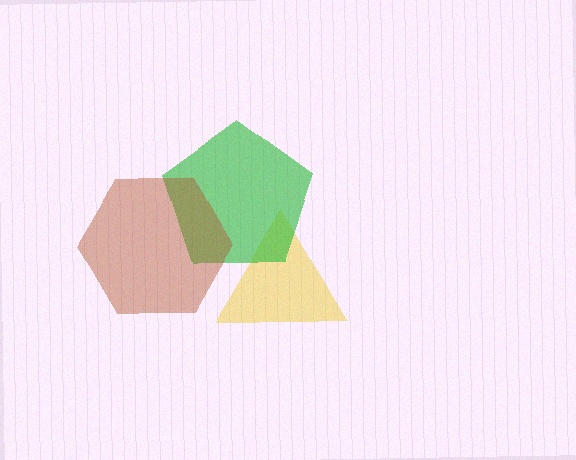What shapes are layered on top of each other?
The layered shapes are: a yellow triangle, a green pentagon, a brown hexagon.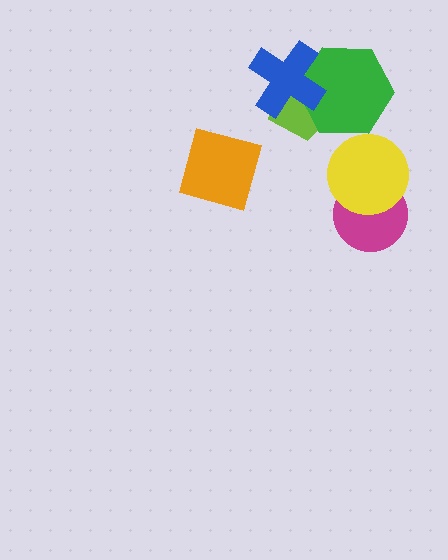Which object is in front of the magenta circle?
The yellow circle is in front of the magenta circle.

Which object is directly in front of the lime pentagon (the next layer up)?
The green hexagon is directly in front of the lime pentagon.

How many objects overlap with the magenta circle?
1 object overlaps with the magenta circle.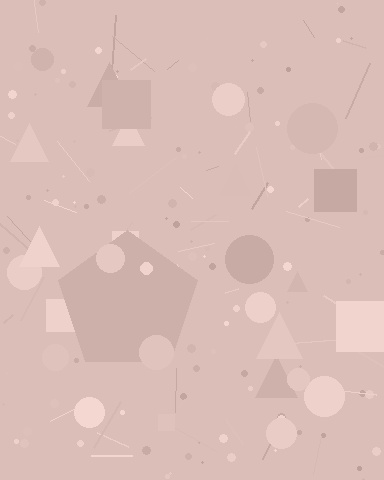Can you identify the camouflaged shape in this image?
The camouflaged shape is a pentagon.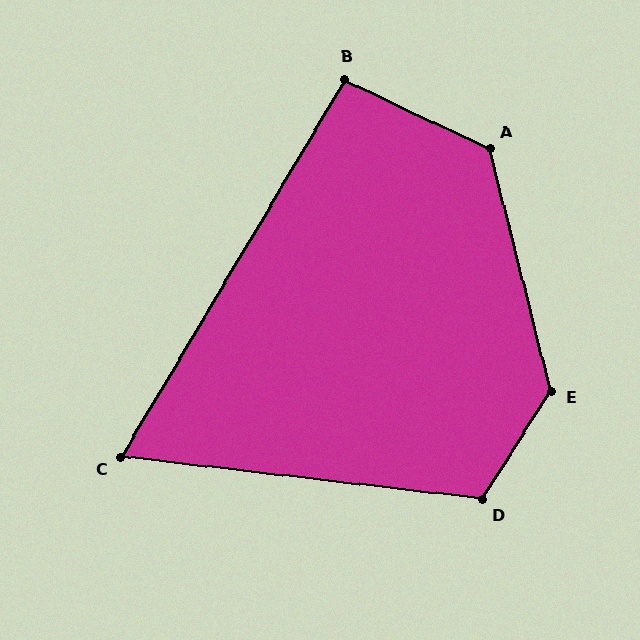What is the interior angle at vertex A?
Approximately 129 degrees (obtuse).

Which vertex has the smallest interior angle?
C, at approximately 66 degrees.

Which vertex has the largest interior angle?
E, at approximately 133 degrees.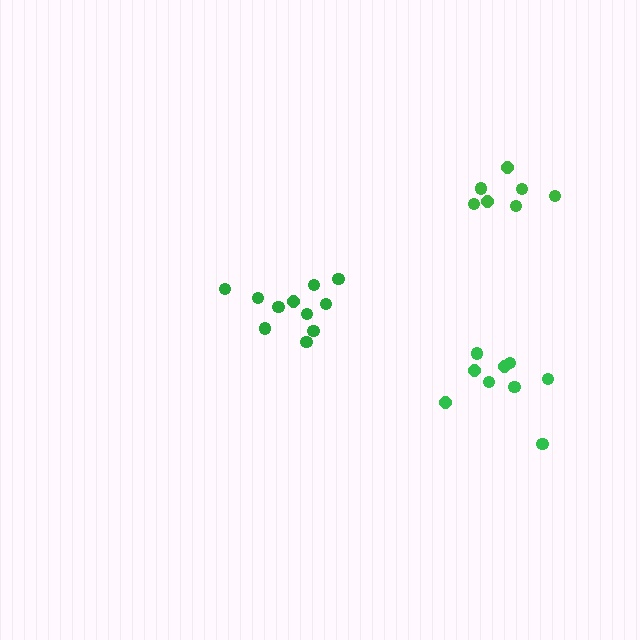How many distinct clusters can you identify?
There are 3 distinct clusters.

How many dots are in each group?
Group 1: 11 dots, Group 2: 9 dots, Group 3: 7 dots (27 total).